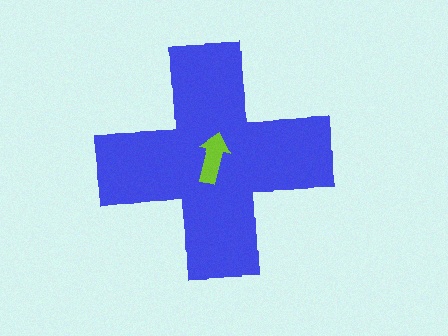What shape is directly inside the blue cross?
The lime arrow.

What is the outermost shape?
The blue cross.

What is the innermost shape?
The lime arrow.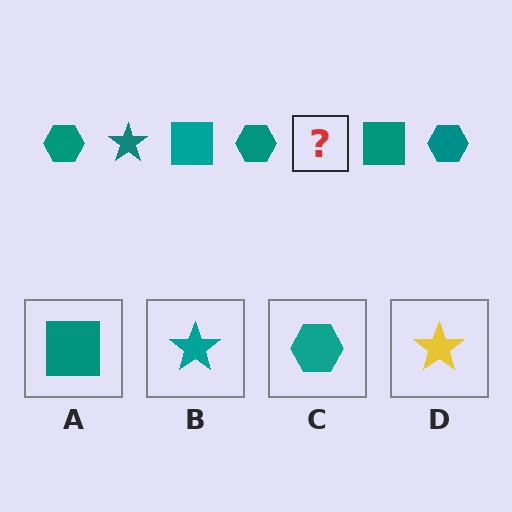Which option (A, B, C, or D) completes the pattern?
B.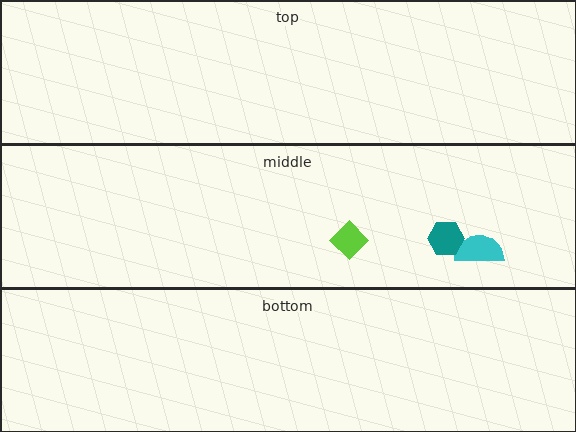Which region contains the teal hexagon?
The middle region.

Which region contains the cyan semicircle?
The middle region.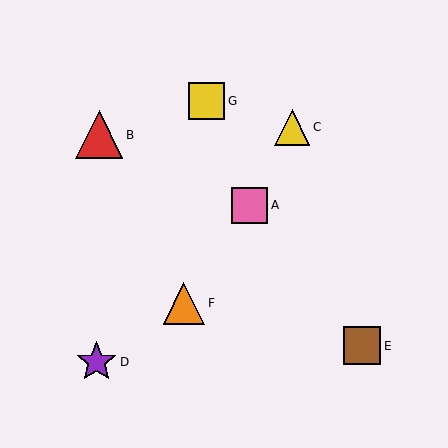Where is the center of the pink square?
The center of the pink square is at (250, 205).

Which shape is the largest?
The red triangle (labeled B) is the largest.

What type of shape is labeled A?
Shape A is a pink square.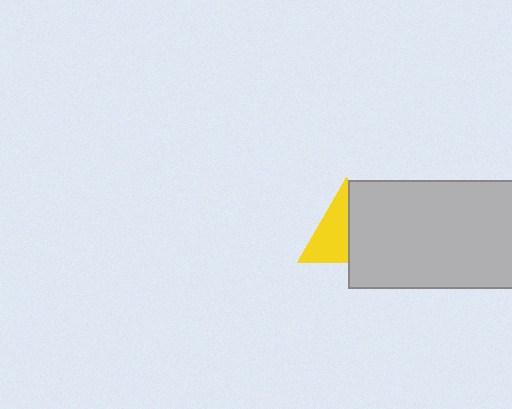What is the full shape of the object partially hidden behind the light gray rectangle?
The partially hidden object is a yellow triangle.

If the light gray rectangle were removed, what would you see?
You would see the complete yellow triangle.